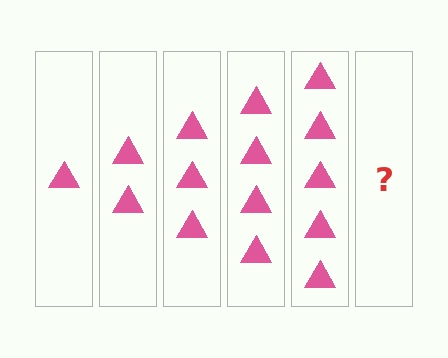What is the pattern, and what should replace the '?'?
The pattern is that each step adds one more triangle. The '?' should be 6 triangles.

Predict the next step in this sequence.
The next step is 6 triangles.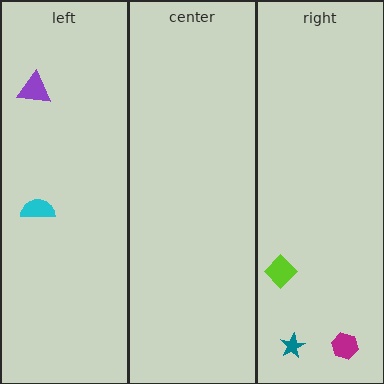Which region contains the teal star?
The right region.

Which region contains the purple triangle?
The left region.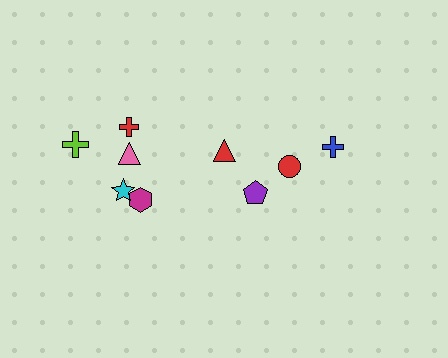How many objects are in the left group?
There are 6 objects.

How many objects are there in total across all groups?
There are 9 objects.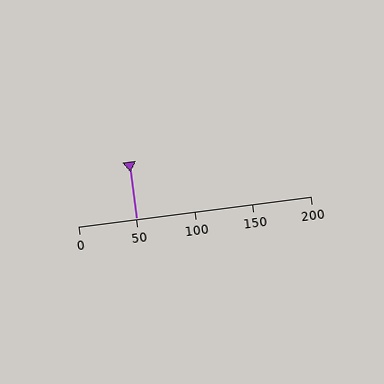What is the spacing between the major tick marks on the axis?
The major ticks are spaced 50 apart.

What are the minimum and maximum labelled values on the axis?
The axis runs from 0 to 200.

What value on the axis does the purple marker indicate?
The marker indicates approximately 50.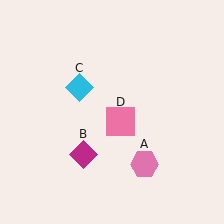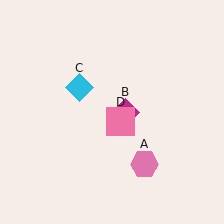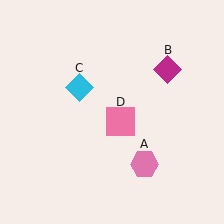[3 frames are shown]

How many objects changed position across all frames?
1 object changed position: magenta diamond (object B).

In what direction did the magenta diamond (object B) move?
The magenta diamond (object B) moved up and to the right.